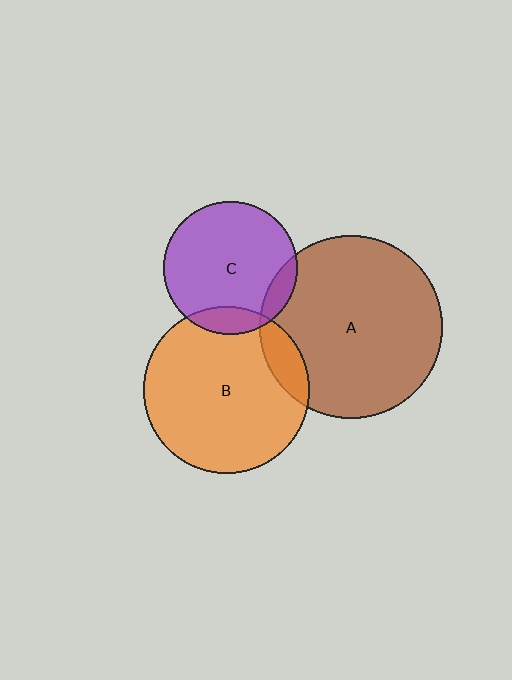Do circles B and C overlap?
Yes.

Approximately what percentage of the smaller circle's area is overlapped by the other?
Approximately 10%.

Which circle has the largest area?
Circle A (brown).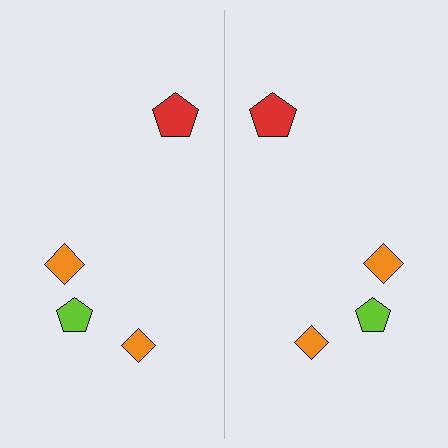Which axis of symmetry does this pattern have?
The pattern has a vertical axis of symmetry running through the center of the image.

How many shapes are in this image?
There are 8 shapes in this image.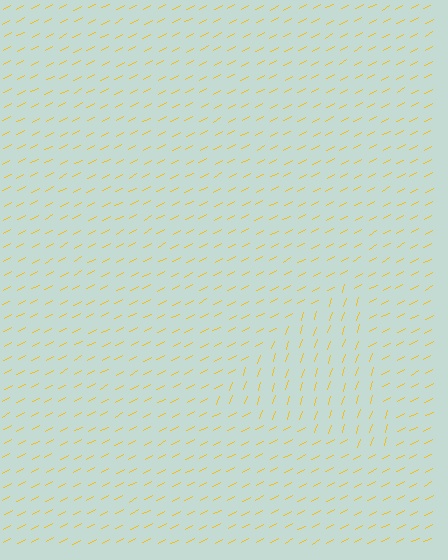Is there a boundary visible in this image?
Yes, there is a texture boundary formed by a change in line orientation.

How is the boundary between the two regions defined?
The boundary is defined purely by a change in line orientation (approximately 45 degrees difference). All lines are the same color and thickness.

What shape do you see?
I see a triangle.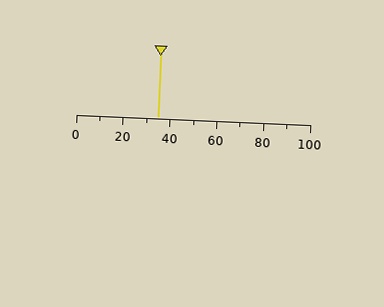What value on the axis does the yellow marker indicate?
The marker indicates approximately 35.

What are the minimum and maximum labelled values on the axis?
The axis runs from 0 to 100.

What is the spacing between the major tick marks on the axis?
The major ticks are spaced 20 apart.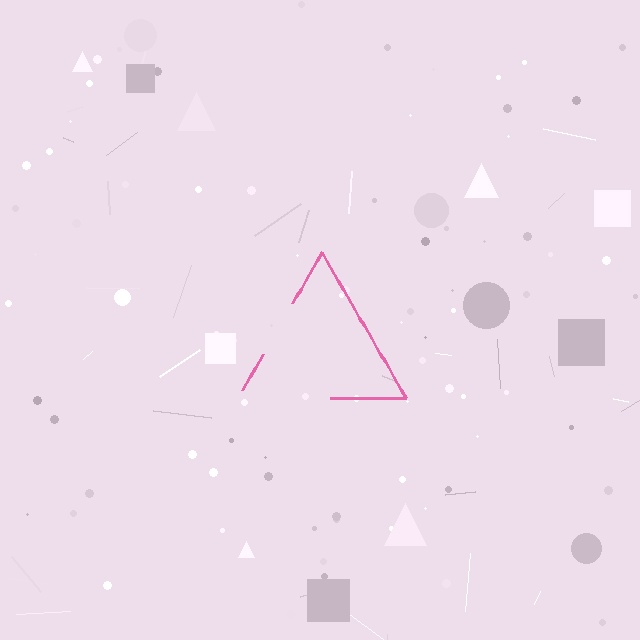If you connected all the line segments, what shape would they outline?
They would outline a triangle.